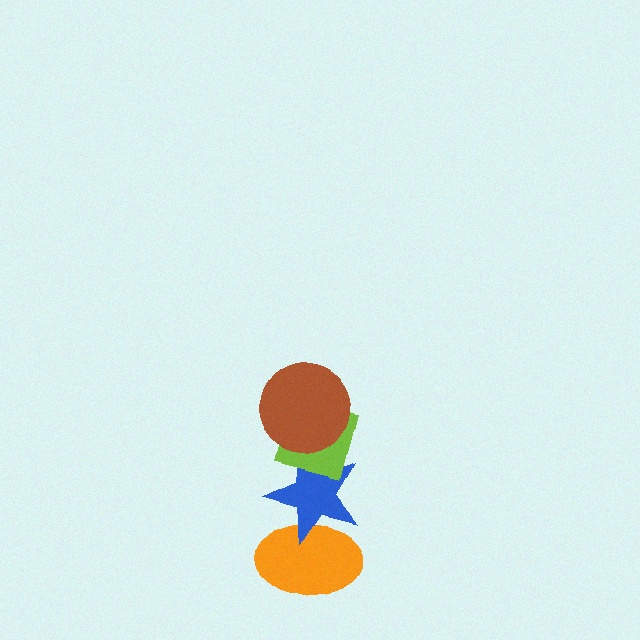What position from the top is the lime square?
The lime square is 2nd from the top.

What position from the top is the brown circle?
The brown circle is 1st from the top.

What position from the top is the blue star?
The blue star is 3rd from the top.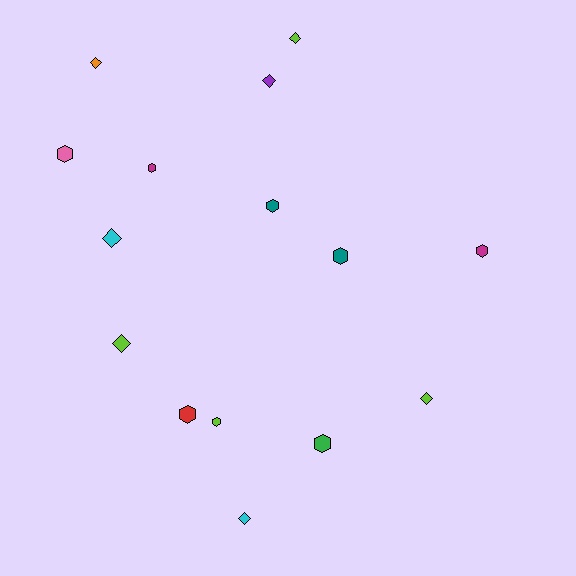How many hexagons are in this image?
There are 8 hexagons.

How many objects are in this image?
There are 15 objects.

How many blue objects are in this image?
There are no blue objects.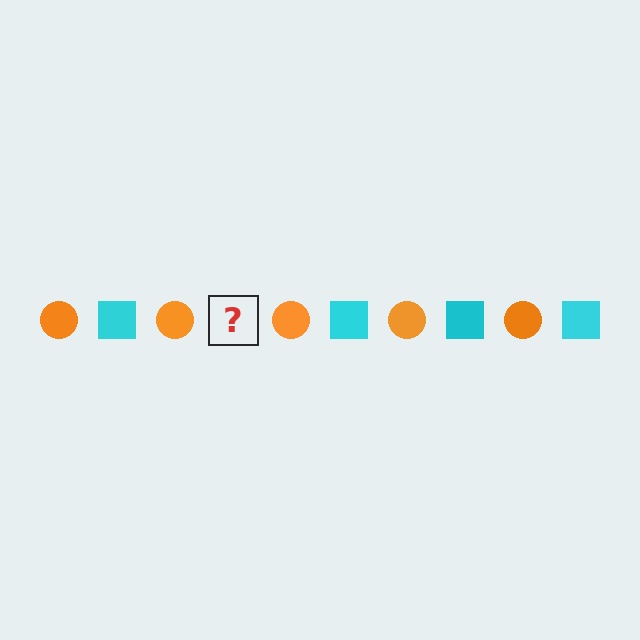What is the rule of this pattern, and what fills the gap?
The rule is that the pattern alternates between orange circle and cyan square. The gap should be filled with a cyan square.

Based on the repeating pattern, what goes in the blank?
The blank should be a cyan square.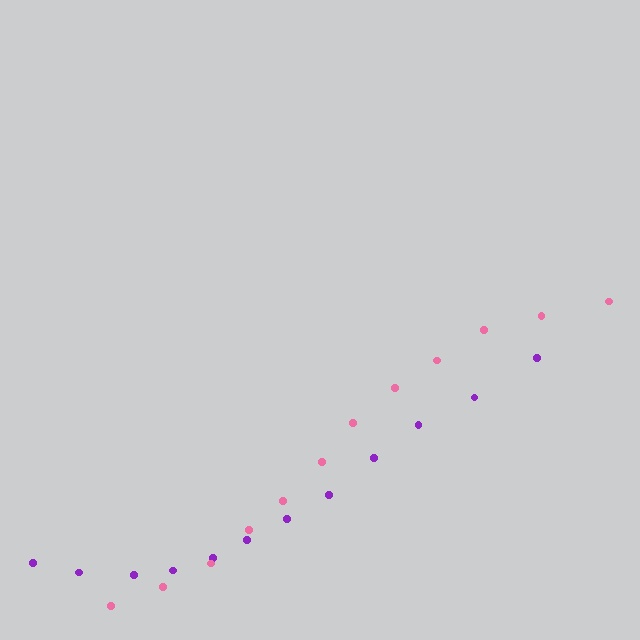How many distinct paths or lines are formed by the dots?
There are 2 distinct paths.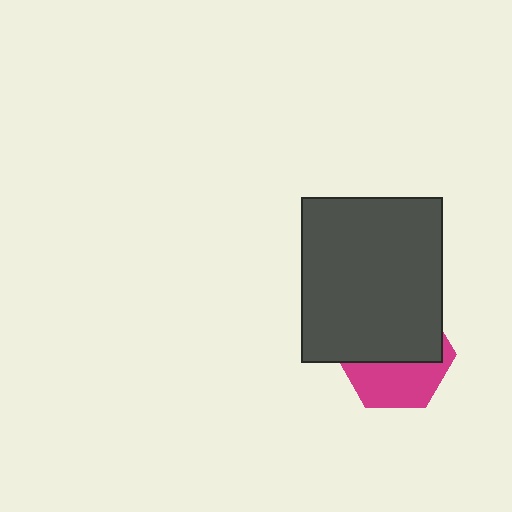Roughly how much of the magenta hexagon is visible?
A small part of it is visible (roughly 42%).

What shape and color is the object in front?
The object in front is a dark gray rectangle.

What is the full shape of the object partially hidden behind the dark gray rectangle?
The partially hidden object is a magenta hexagon.